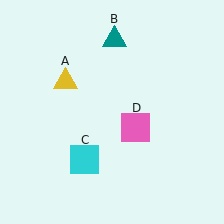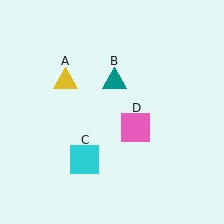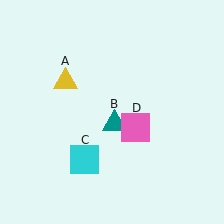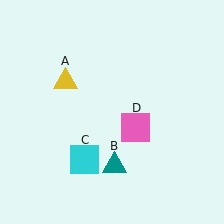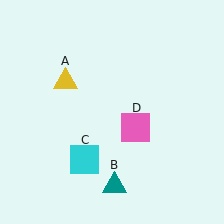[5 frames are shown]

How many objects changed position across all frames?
1 object changed position: teal triangle (object B).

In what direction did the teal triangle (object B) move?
The teal triangle (object B) moved down.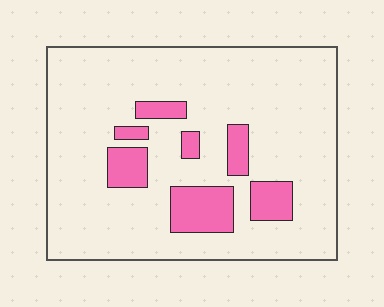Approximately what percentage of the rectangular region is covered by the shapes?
Approximately 15%.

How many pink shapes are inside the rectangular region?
7.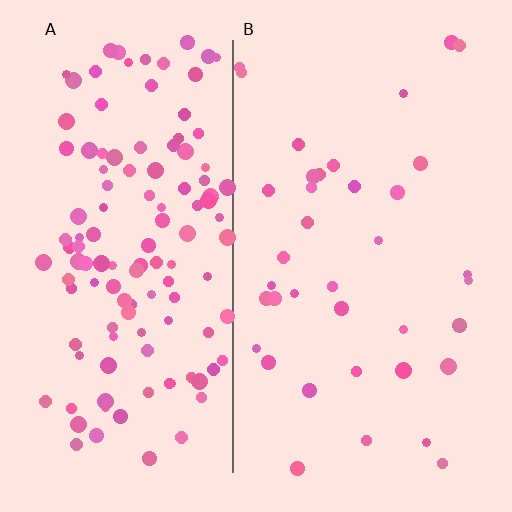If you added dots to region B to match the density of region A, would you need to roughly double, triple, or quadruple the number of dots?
Approximately triple.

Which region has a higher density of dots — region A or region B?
A (the left).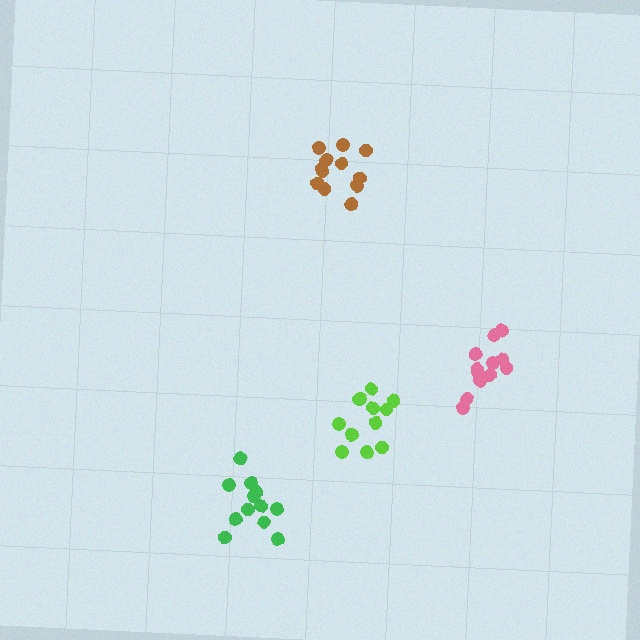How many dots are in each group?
Group 1: 12 dots, Group 2: 12 dots, Group 3: 12 dots, Group 4: 12 dots (48 total).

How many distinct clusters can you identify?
There are 4 distinct clusters.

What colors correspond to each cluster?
The clusters are colored: green, pink, lime, brown.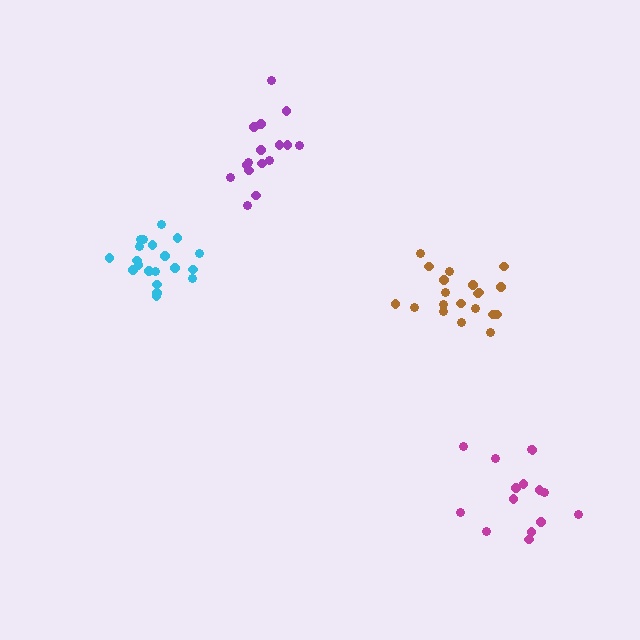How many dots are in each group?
Group 1: 16 dots, Group 2: 20 dots, Group 3: 20 dots, Group 4: 15 dots (71 total).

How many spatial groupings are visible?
There are 4 spatial groupings.